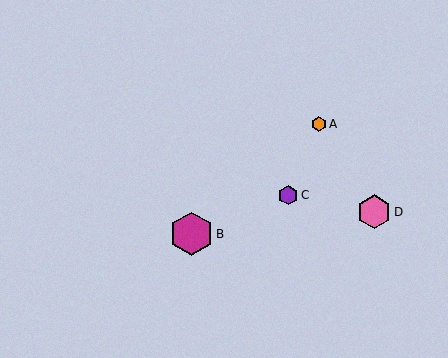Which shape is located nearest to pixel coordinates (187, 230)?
The magenta hexagon (labeled B) at (191, 234) is nearest to that location.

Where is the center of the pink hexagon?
The center of the pink hexagon is at (374, 212).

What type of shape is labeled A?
Shape A is an orange hexagon.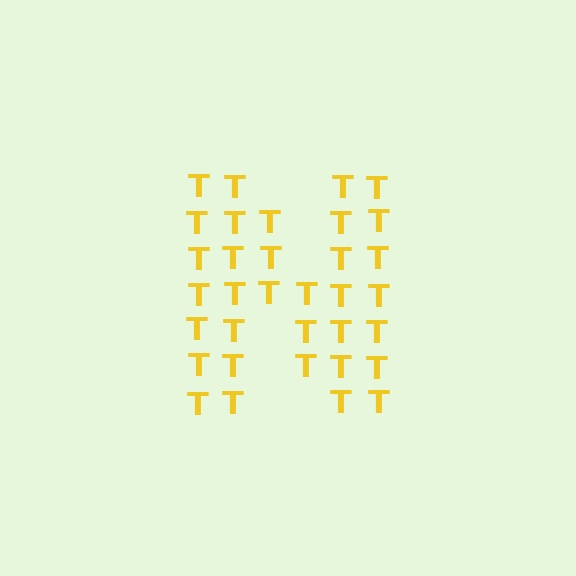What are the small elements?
The small elements are letter T's.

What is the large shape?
The large shape is the letter N.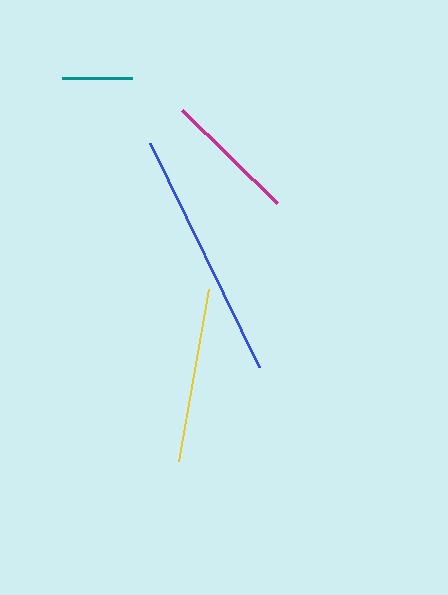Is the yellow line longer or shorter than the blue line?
The blue line is longer than the yellow line.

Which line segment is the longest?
The blue line is the longest at approximately 249 pixels.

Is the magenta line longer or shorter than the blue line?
The blue line is longer than the magenta line.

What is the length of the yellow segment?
The yellow segment is approximately 174 pixels long.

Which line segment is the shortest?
The teal line is the shortest at approximately 70 pixels.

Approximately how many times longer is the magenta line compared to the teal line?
The magenta line is approximately 1.9 times the length of the teal line.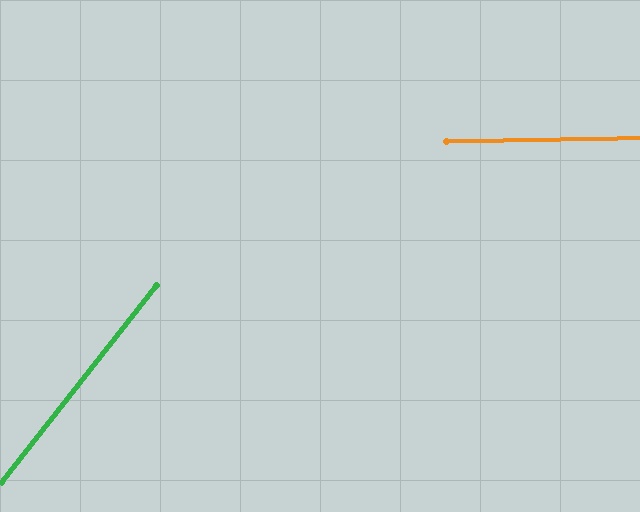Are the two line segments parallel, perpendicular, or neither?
Neither parallel nor perpendicular — they differ by about 51°.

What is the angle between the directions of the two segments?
Approximately 51 degrees.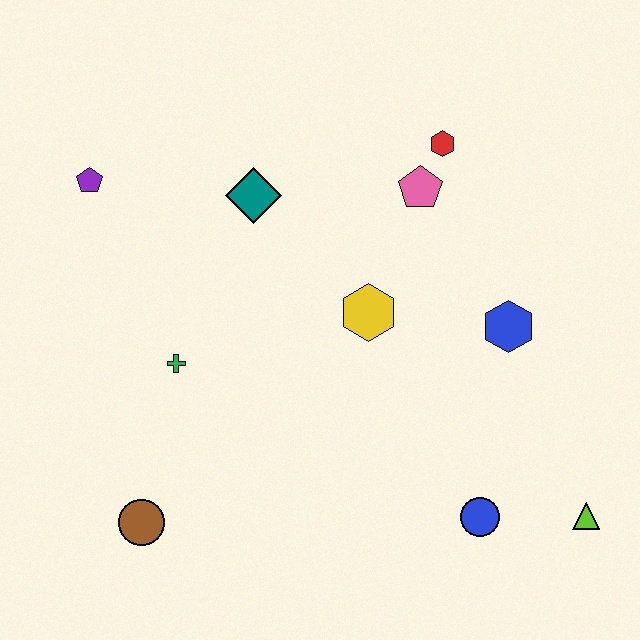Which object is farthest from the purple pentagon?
The lime triangle is farthest from the purple pentagon.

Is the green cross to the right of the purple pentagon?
Yes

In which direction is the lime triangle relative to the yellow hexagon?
The lime triangle is to the right of the yellow hexagon.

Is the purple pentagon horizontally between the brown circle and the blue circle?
No